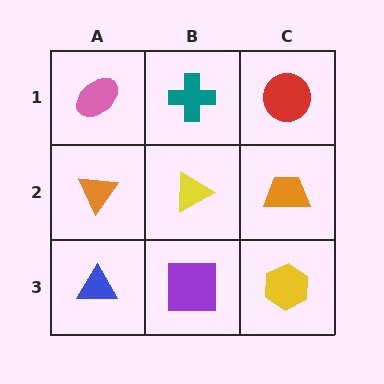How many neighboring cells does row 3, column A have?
2.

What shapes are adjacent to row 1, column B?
A yellow triangle (row 2, column B), a pink ellipse (row 1, column A), a red circle (row 1, column C).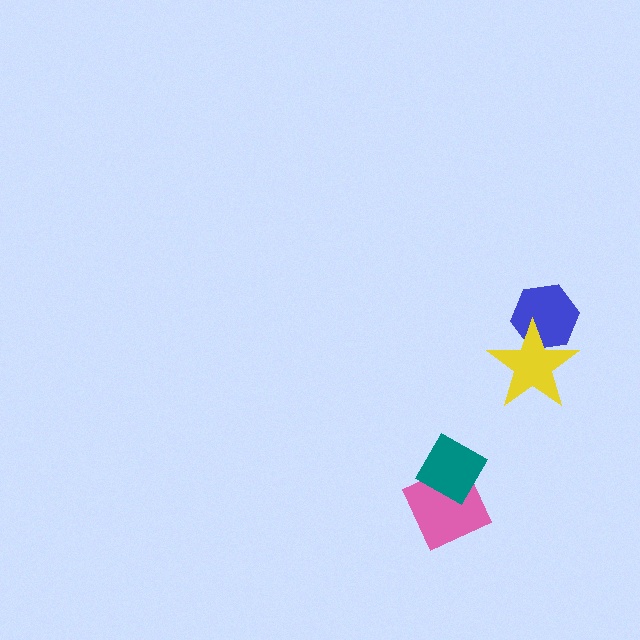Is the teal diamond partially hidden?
No, no other shape covers it.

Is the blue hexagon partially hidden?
Yes, it is partially covered by another shape.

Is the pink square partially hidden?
Yes, it is partially covered by another shape.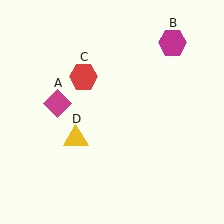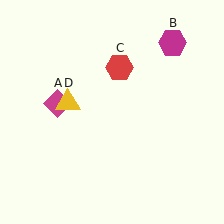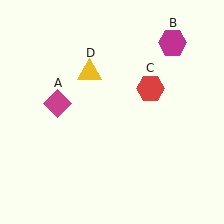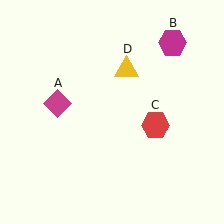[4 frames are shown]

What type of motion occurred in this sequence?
The red hexagon (object C), yellow triangle (object D) rotated clockwise around the center of the scene.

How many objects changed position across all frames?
2 objects changed position: red hexagon (object C), yellow triangle (object D).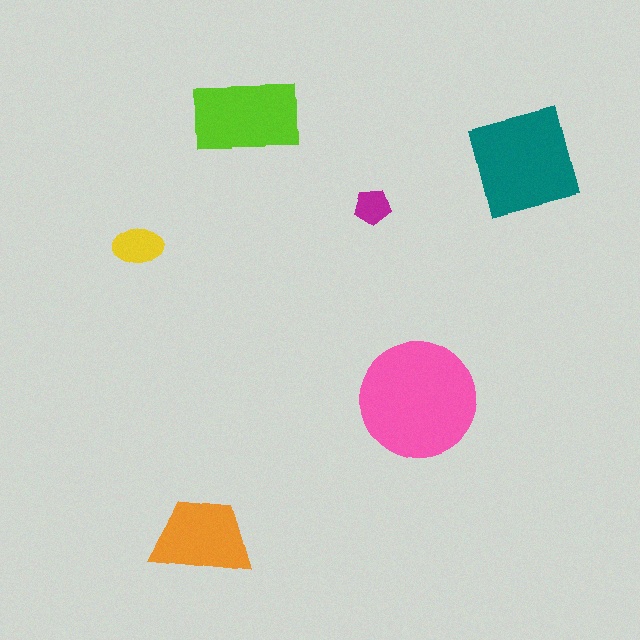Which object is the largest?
The pink circle.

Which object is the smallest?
The magenta pentagon.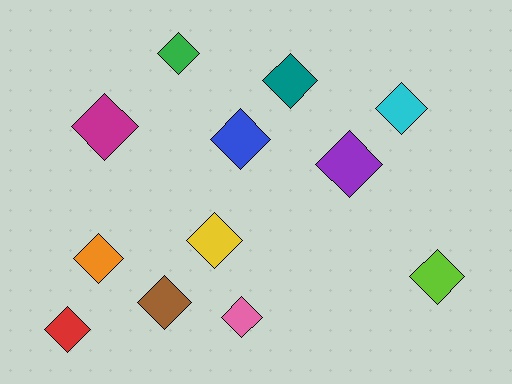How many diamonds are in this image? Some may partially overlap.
There are 12 diamonds.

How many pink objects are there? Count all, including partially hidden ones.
There is 1 pink object.